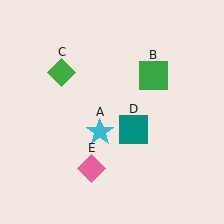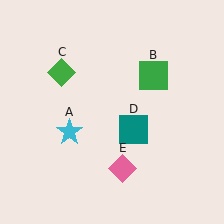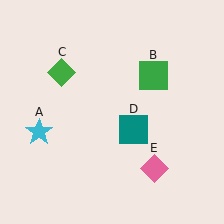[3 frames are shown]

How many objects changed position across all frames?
2 objects changed position: cyan star (object A), pink diamond (object E).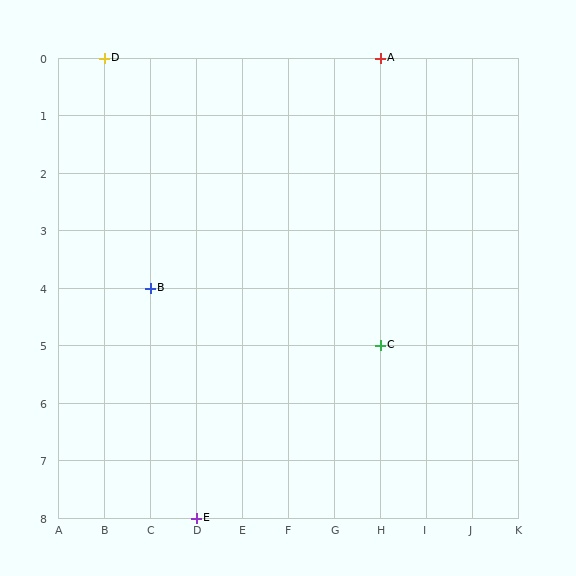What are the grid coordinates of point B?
Point B is at grid coordinates (C, 4).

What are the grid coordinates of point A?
Point A is at grid coordinates (H, 0).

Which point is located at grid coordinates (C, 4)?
Point B is at (C, 4).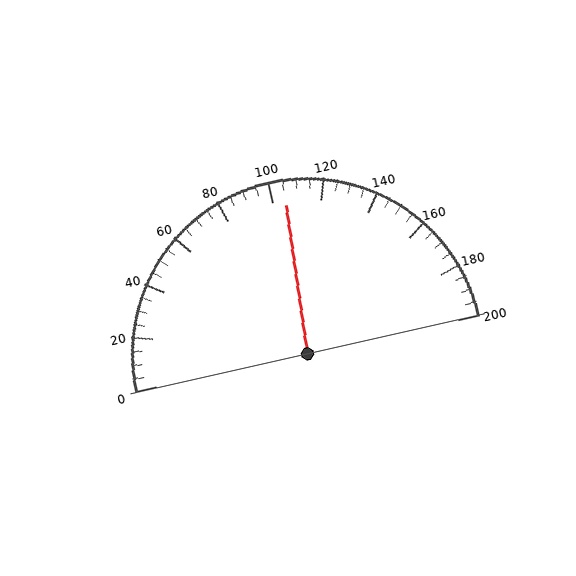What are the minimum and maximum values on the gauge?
The gauge ranges from 0 to 200.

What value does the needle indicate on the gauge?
The needle indicates approximately 105.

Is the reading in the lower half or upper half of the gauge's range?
The reading is in the upper half of the range (0 to 200).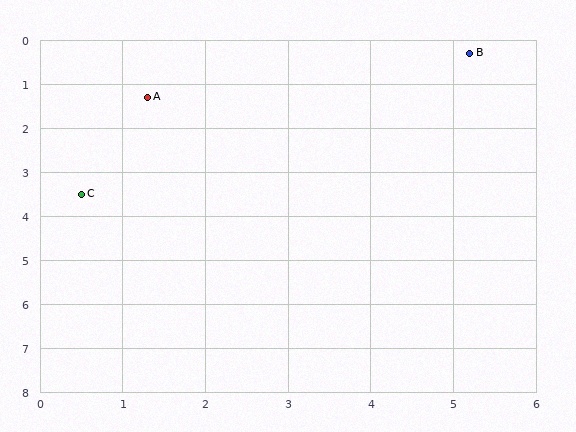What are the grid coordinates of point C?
Point C is at approximately (0.5, 3.5).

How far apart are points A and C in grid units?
Points A and C are about 2.3 grid units apart.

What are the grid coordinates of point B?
Point B is at approximately (5.2, 0.3).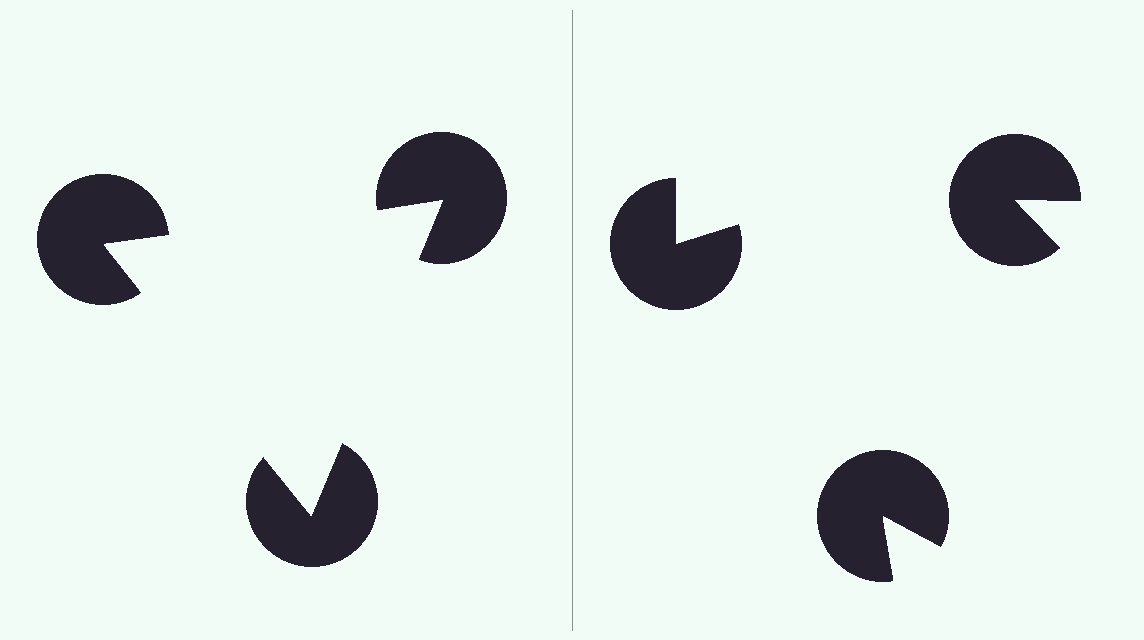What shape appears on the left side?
An illusory triangle.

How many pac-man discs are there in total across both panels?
6 — 3 on each side.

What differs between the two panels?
The pac-man discs are positioned identically on both sides; only the wedge orientations differ. On the left they align to a triangle; on the right they are misaligned.